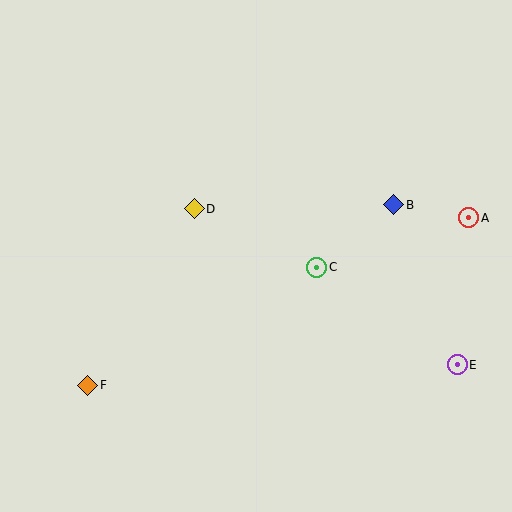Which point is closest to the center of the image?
Point C at (317, 267) is closest to the center.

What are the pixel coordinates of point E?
Point E is at (457, 365).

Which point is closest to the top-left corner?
Point D is closest to the top-left corner.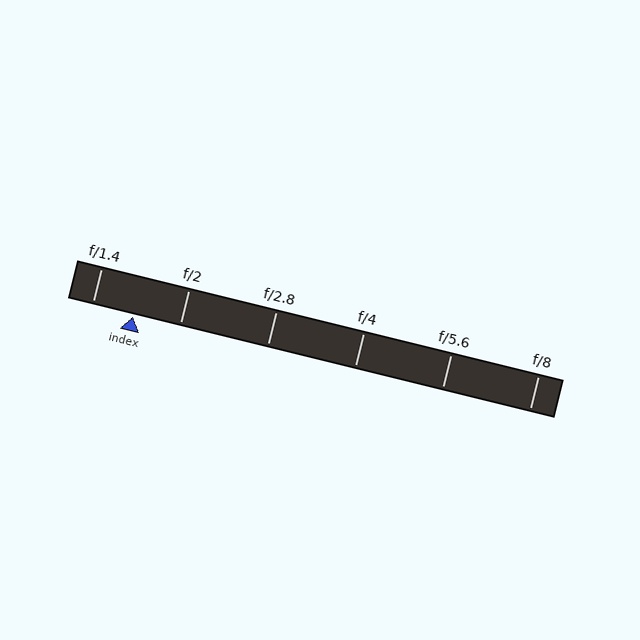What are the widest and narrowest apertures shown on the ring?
The widest aperture shown is f/1.4 and the narrowest is f/8.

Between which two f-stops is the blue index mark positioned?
The index mark is between f/1.4 and f/2.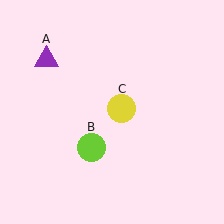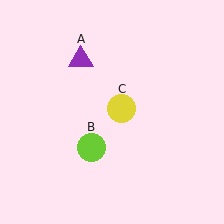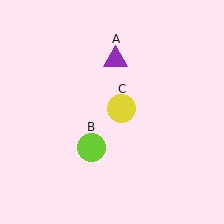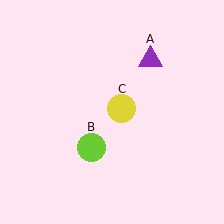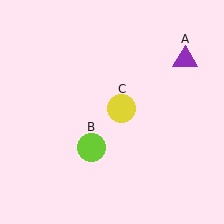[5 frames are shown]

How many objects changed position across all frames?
1 object changed position: purple triangle (object A).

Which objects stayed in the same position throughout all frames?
Lime circle (object B) and yellow circle (object C) remained stationary.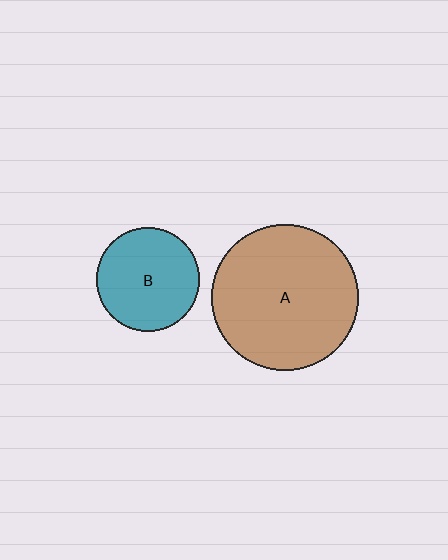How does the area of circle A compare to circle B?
Approximately 2.0 times.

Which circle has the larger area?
Circle A (brown).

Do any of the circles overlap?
No, none of the circles overlap.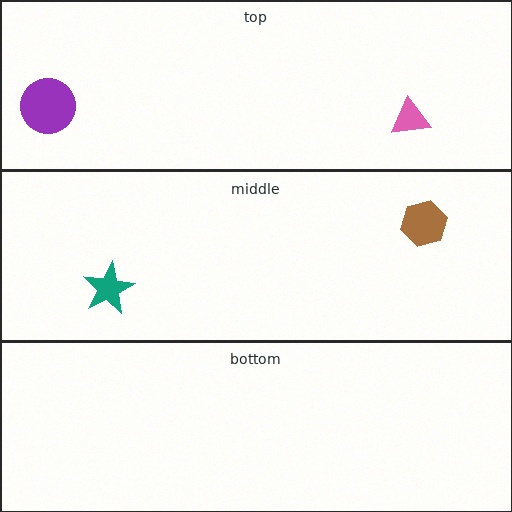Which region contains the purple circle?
The top region.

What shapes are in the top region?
The purple circle, the pink triangle.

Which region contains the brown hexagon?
The middle region.